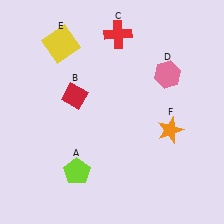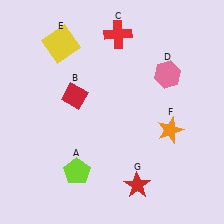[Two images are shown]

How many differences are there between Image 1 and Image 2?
There is 1 difference between the two images.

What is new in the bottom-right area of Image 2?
A red star (G) was added in the bottom-right area of Image 2.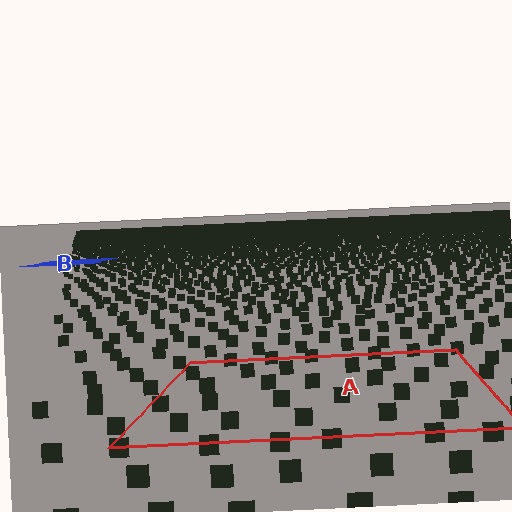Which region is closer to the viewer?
Region A is closer. The texture elements there are larger and more spread out.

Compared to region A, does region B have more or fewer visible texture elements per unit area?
Region B has more texture elements per unit area — they are packed more densely because it is farther away.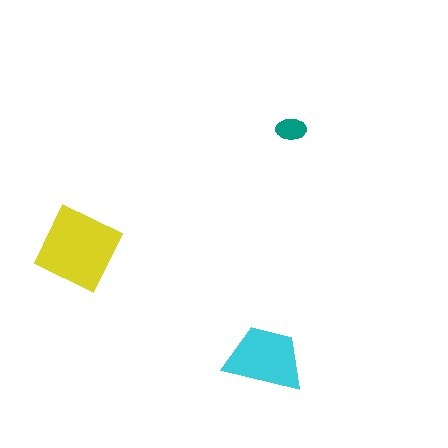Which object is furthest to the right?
The teal ellipse is rightmost.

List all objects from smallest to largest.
The teal ellipse, the cyan trapezoid, the yellow diamond.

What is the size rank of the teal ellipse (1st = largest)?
3rd.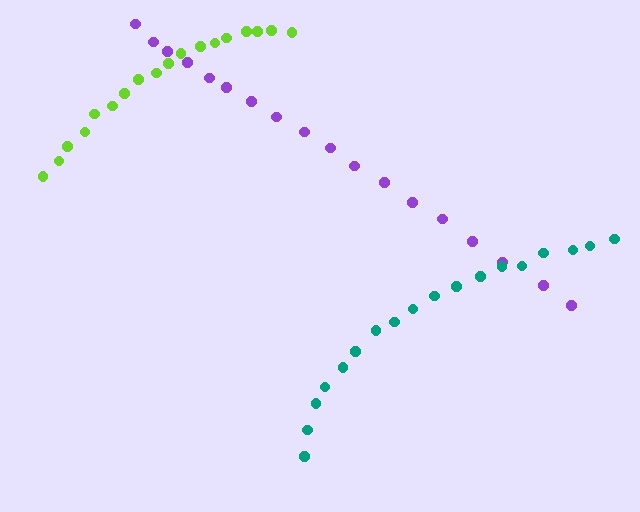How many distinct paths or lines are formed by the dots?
There are 3 distinct paths.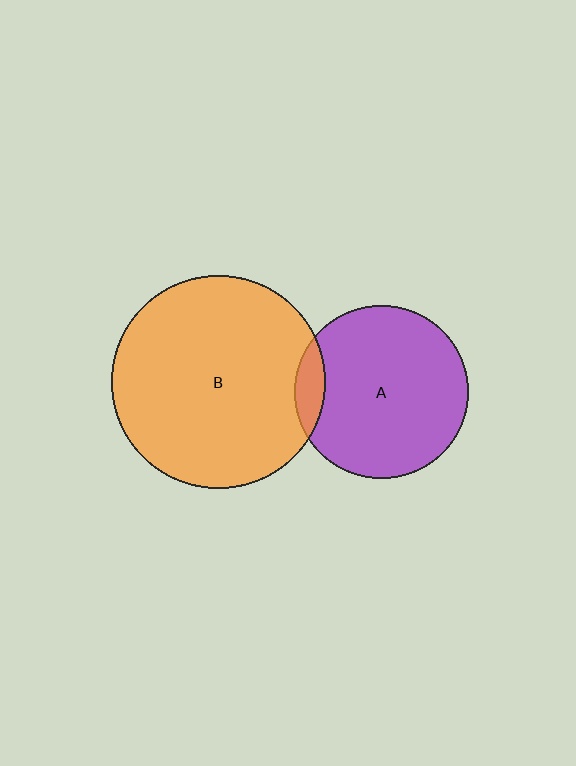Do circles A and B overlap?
Yes.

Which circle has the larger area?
Circle B (orange).